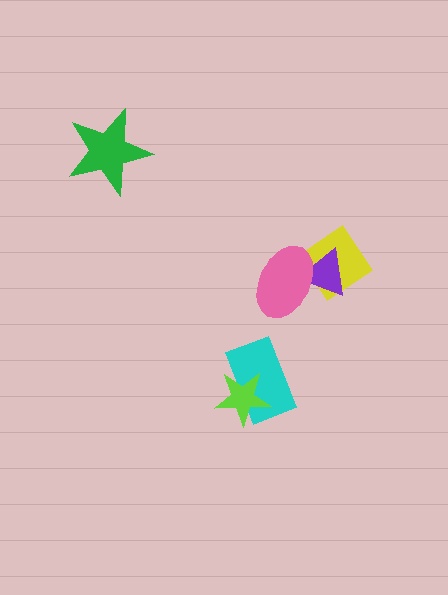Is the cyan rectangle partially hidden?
Yes, it is partially covered by another shape.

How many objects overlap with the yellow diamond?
2 objects overlap with the yellow diamond.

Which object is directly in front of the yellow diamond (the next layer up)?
The purple triangle is directly in front of the yellow diamond.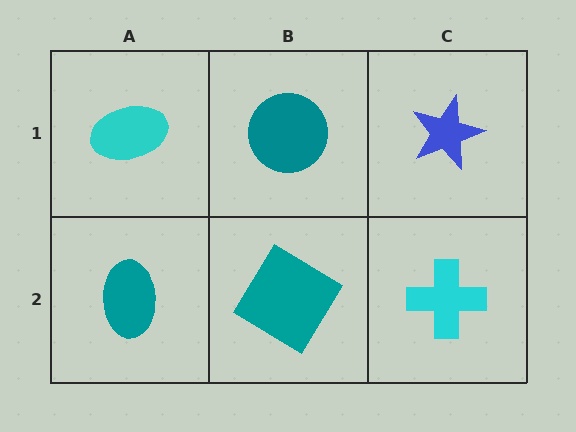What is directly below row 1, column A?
A teal ellipse.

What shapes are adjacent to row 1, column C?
A cyan cross (row 2, column C), a teal circle (row 1, column B).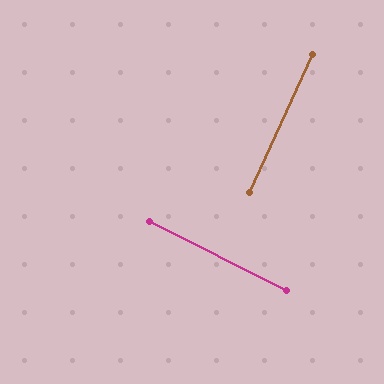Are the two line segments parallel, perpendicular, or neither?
Perpendicular — they meet at approximately 88°.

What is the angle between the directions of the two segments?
Approximately 88 degrees.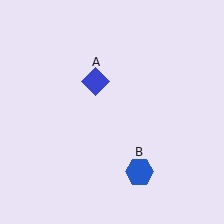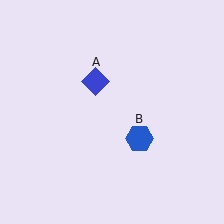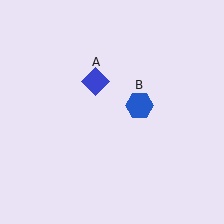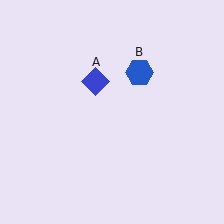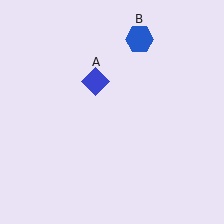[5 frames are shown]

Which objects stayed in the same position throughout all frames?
Blue diamond (object A) remained stationary.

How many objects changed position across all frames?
1 object changed position: blue hexagon (object B).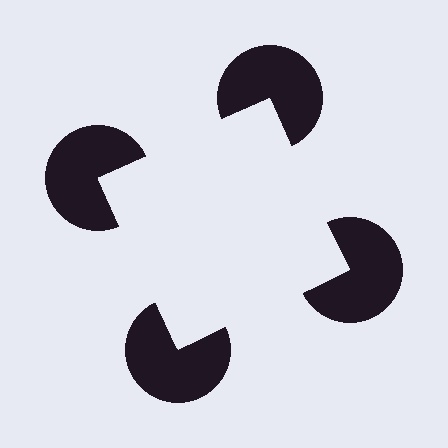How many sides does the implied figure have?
4 sides.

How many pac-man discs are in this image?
There are 4 — one at each vertex of the illusory square.